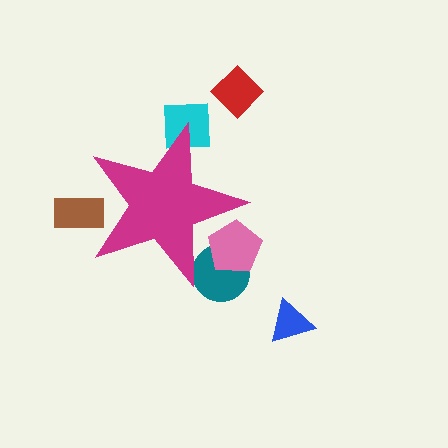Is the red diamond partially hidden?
No, the red diamond is fully visible.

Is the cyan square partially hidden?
Yes, the cyan square is partially hidden behind the magenta star.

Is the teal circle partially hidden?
Yes, the teal circle is partially hidden behind the magenta star.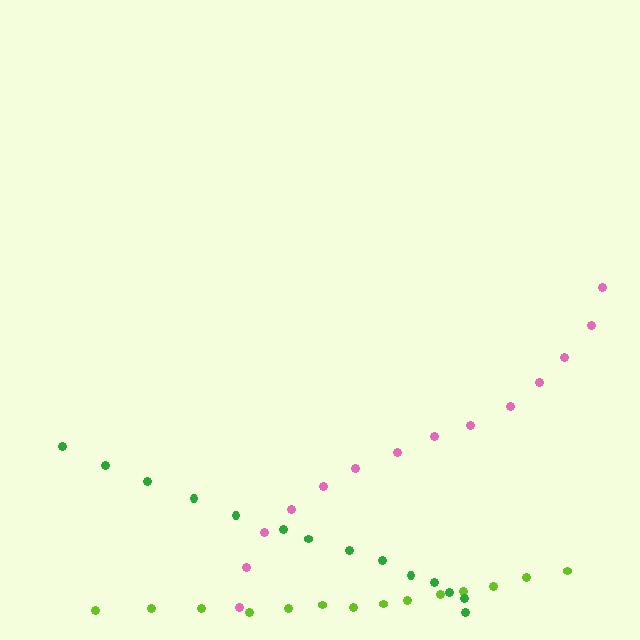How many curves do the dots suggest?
There are 3 distinct paths.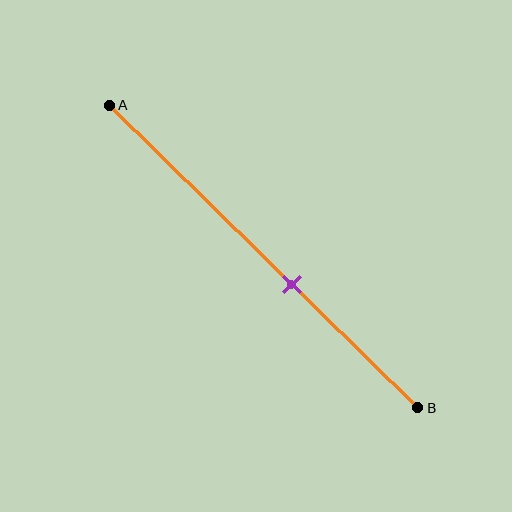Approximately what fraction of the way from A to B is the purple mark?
The purple mark is approximately 60% of the way from A to B.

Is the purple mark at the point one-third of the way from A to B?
No, the mark is at about 60% from A, not at the 33% one-third point.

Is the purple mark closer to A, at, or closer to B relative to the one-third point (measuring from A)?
The purple mark is closer to point B than the one-third point of segment AB.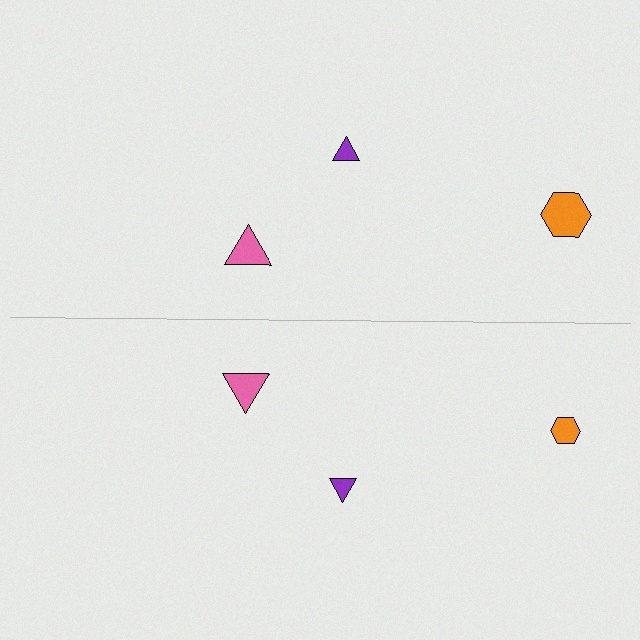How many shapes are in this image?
There are 6 shapes in this image.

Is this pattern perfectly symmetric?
No, the pattern is not perfectly symmetric. The orange hexagon on the bottom side has a different size than its mirror counterpart.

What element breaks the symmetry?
The orange hexagon on the bottom side has a different size than its mirror counterpart.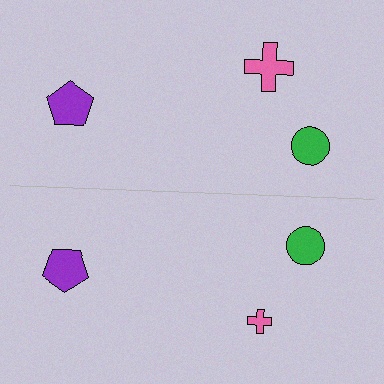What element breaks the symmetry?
The pink cross on the bottom side has a different size than its mirror counterpart.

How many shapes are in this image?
There are 6 shapes in this image.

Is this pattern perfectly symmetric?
No, the pattern is not perfectly symmetric. The pink cross on the bottom side has a different size than its mirror counterpart.